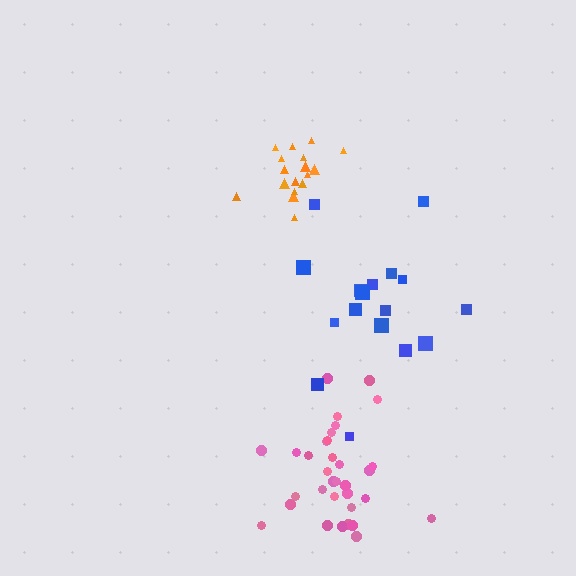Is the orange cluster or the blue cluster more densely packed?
Orange.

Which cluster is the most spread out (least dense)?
Blue.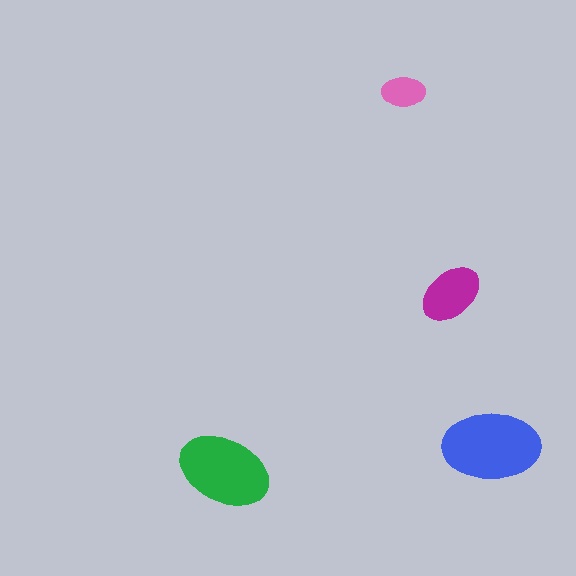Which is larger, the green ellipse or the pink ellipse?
The green one.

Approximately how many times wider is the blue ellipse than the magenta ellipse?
About 1.5 times wider.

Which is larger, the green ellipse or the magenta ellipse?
The green one.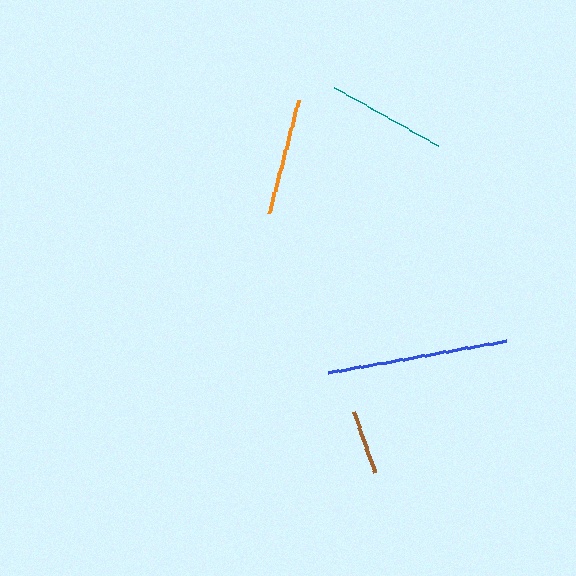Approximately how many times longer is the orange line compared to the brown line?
The orange line is approximately 1.8 times the length of the brown line.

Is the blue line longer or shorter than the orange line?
The blue line is longer than the orange line.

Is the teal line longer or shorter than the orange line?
The teal line is longer than the orange line.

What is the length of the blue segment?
The blue segment is approximately 180 pixels long.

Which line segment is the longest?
The blue line is the longest at approximately 180 pixels.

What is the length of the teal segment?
The teal segment is approximately 119 pixels long.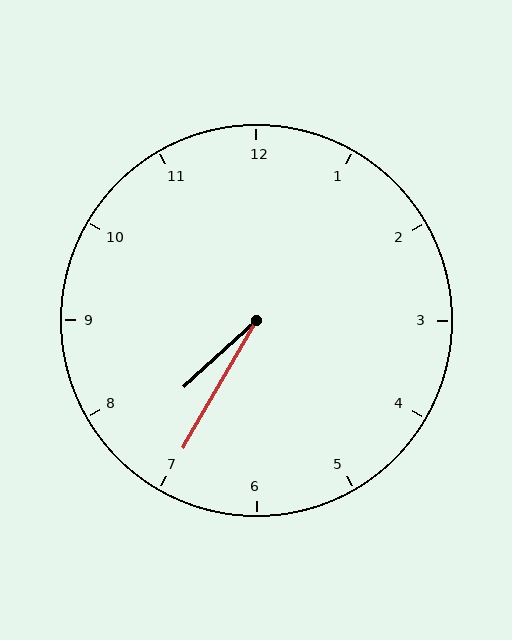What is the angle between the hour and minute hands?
Approximately 18 degrees.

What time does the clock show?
7:35.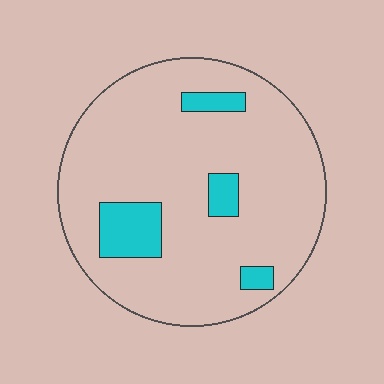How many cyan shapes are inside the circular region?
4.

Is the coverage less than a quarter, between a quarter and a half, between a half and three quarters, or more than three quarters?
Less than a quarter.